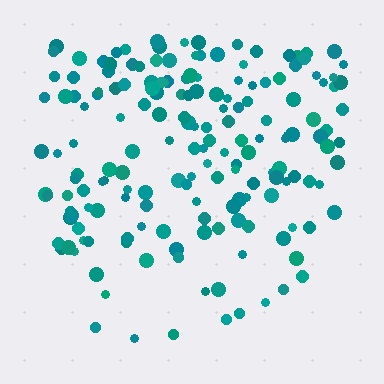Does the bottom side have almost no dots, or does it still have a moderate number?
Still a moderate number, just noticeably fewer than the top.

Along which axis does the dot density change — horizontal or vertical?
Vertical.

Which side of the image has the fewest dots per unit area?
The bottom.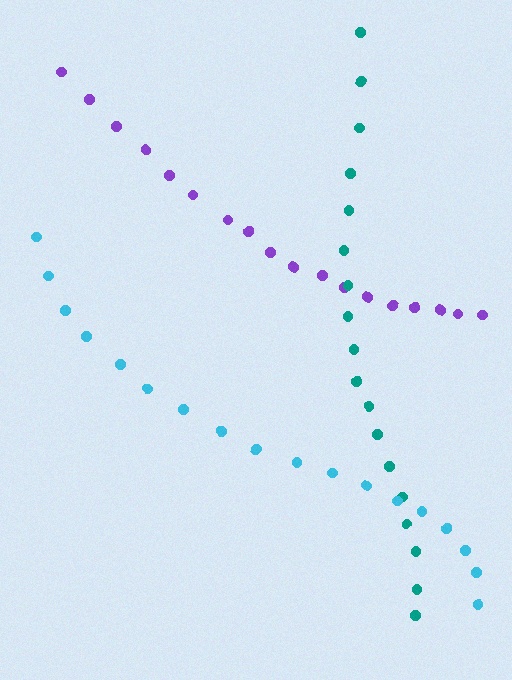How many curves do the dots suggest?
There are 3 distinct paths.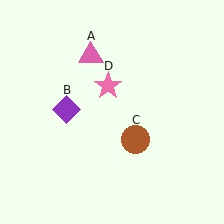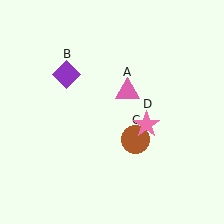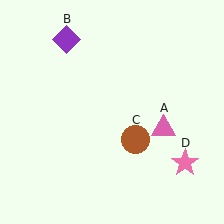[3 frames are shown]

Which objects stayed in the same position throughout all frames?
Brown circle (object C) remained stationary.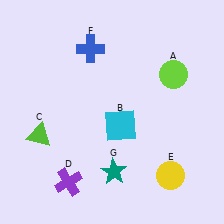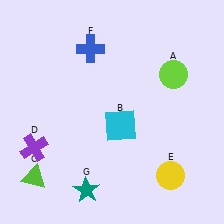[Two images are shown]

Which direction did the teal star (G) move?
The teal star (G) moved left.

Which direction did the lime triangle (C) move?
The lime triangle (C) moved down.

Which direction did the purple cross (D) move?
The purple cross (D) moved left.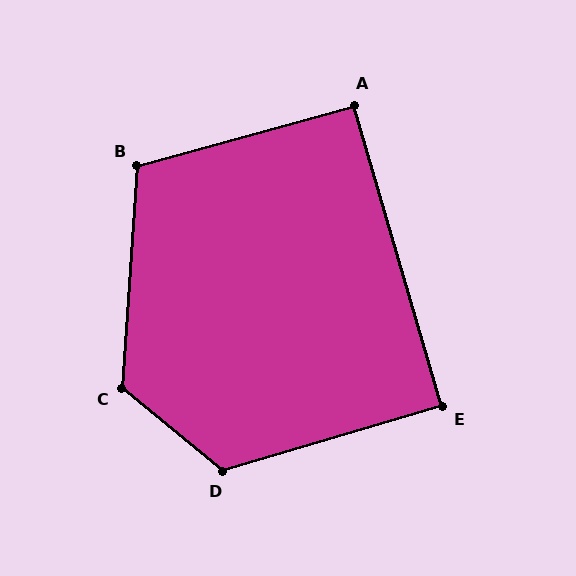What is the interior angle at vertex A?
Approximately 91 degrees (approximately right).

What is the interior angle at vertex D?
Approximately 124 degrees (obtuse).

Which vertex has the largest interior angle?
C, at approximately 125 degrees.